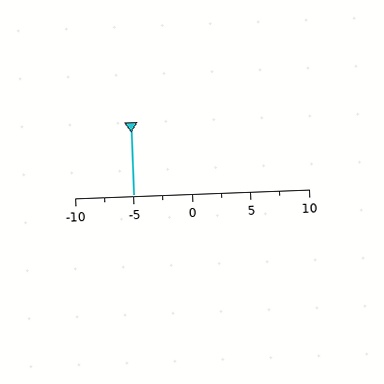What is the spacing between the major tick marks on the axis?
The major ticks are spaced 5 apart.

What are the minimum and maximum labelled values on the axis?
The axis runs from -10 to 10.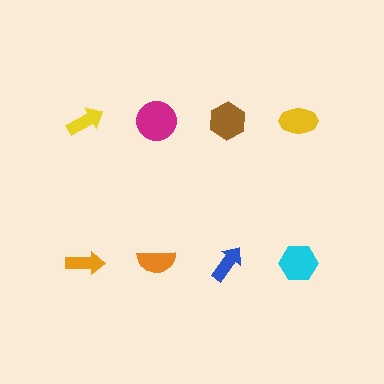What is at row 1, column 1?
A yellow arrow.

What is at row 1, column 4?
A yellow ellipse.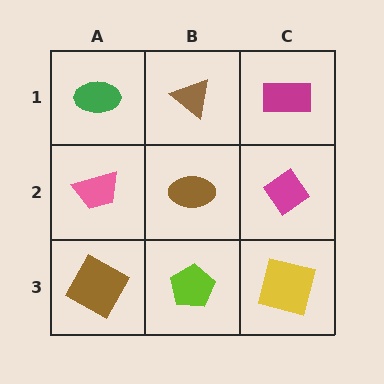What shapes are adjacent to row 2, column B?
A brown triangle (row 1, column B), a lime pentagon (row 3, column B), a pink trapezoid (row 2, column A), a magenta diamond (row 2, column C).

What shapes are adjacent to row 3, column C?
A magenta diamond (row 2, column C), a lime pentagon (row 3, column B).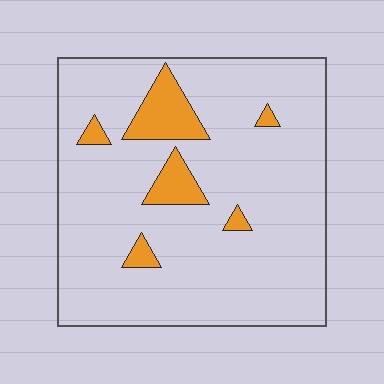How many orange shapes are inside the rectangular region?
6.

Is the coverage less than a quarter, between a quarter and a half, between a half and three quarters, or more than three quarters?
Less than a quarter.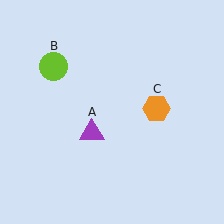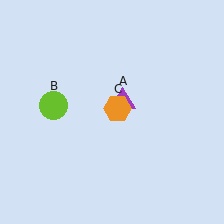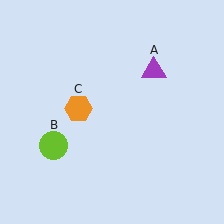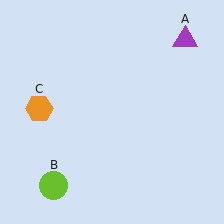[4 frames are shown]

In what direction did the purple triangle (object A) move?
The purple triangle (object A) moved up and to the right.